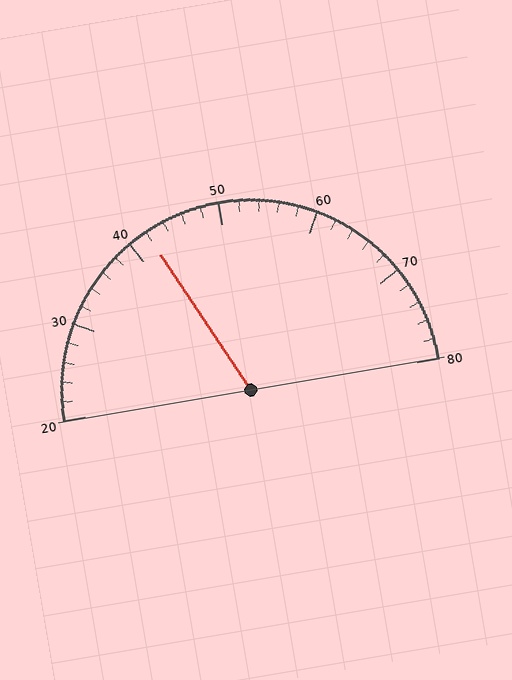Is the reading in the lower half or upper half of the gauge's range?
The reading is in the lower half of the range (20 to 80).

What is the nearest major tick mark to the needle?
The nearest major tick mark is 40.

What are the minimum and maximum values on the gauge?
The gauge ranges from 20 to 80.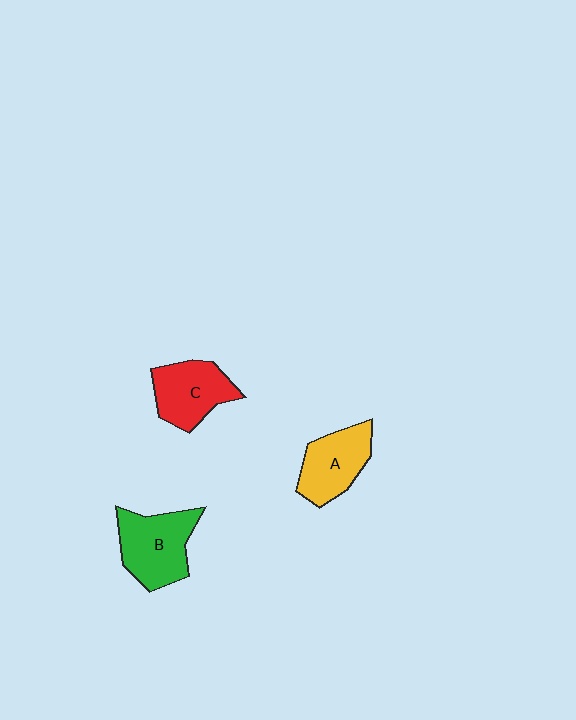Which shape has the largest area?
Shape B (green).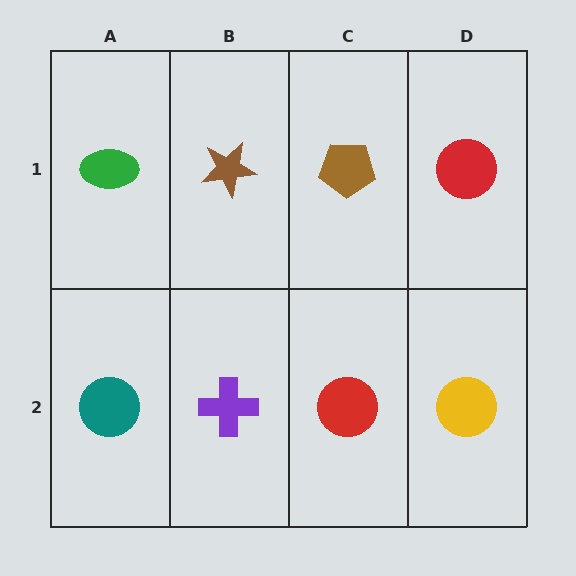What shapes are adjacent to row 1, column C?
A red circle (row 2, column C), a brown star (row 1, column B), a red circle (row 1, column D).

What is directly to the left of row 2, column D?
A red circle.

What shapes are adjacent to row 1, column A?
A teal circle (row 2, column A), a brown star (row 1, column B).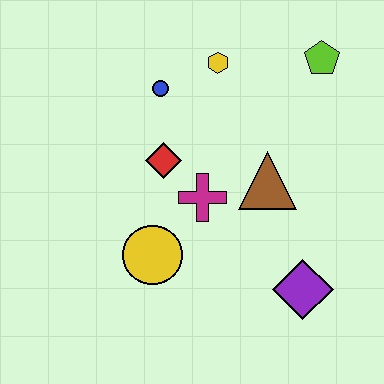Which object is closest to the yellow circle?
The magenta cross is closest to the yellow circle.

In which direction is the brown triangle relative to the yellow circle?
The brown triangle is to the right of the yellow circle.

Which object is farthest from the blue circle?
The purple diamond is farthest from the blue circle.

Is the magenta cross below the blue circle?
Yes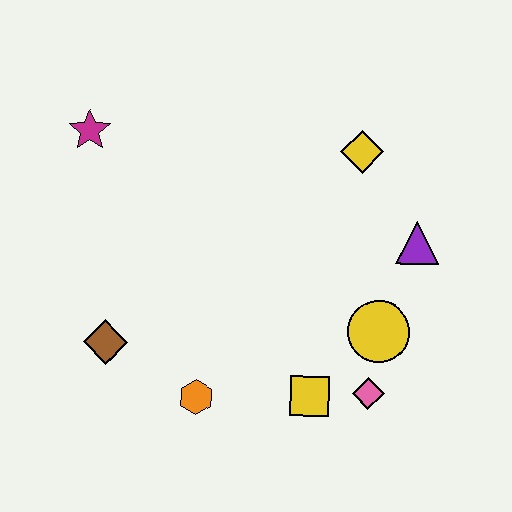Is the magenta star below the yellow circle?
No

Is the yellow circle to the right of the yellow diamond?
Yes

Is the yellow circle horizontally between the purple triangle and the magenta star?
Yes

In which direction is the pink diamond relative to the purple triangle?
The pink diamond is below the purple triangle.